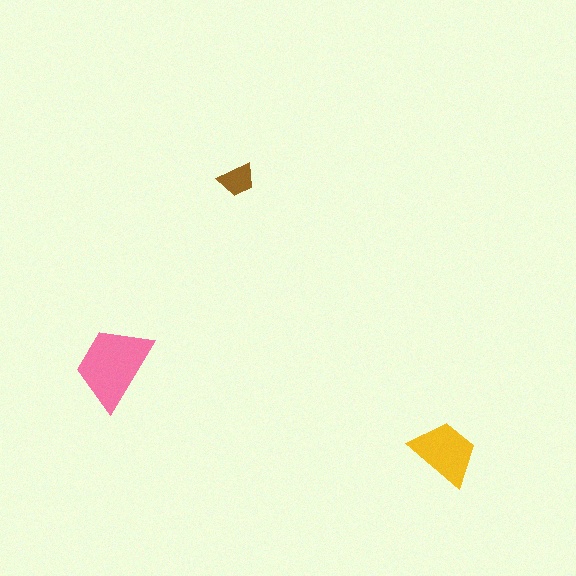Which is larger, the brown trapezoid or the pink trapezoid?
The pink one.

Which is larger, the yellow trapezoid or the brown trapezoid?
The yellow one.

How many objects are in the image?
There are 3 objects in the image.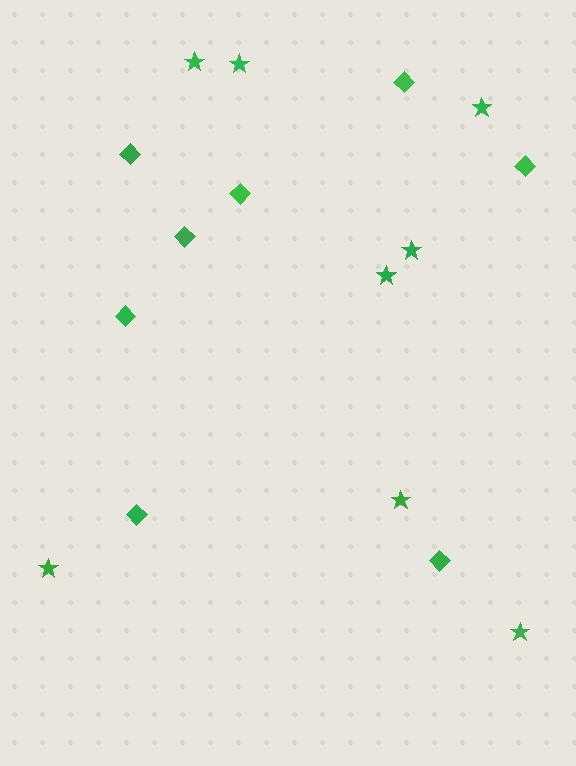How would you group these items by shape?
There are 2 groups: one group of diamonds (8) and one group of stars (8).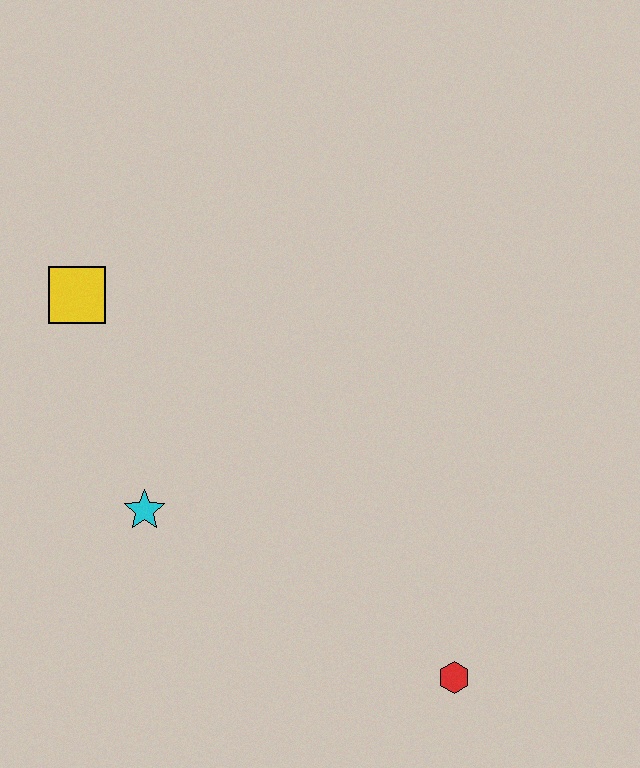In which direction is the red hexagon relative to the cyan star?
The red hexagon is to the right of the cyan star.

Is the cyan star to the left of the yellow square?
No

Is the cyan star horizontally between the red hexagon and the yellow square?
Yes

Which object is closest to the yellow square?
The cyan star is closest to the yellow square.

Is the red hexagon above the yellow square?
No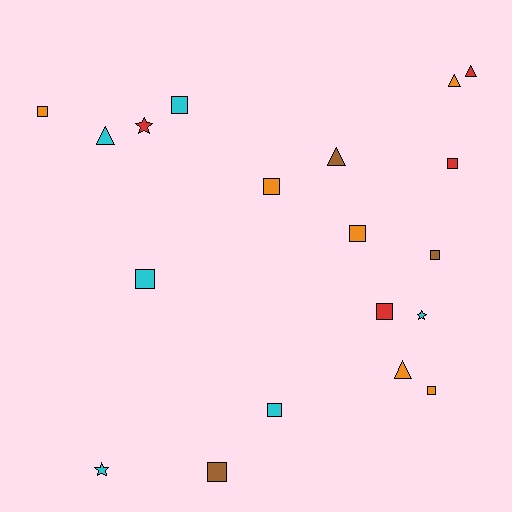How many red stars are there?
There is 1 red star.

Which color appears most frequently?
Orange, with 6 objects.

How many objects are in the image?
There are 19 objects.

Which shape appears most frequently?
Square, with 11 objects.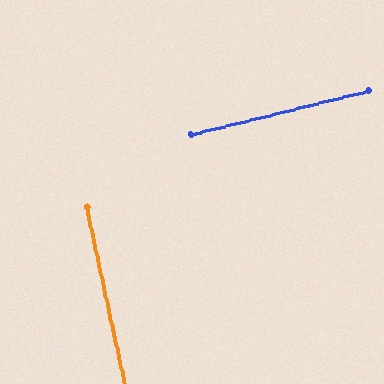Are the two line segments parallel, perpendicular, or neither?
Perpendicular — they meet at approximately 88°.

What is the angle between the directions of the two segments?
Approximately 88 degrees.